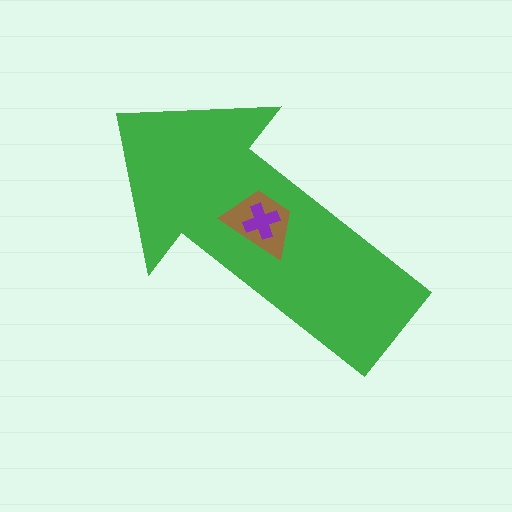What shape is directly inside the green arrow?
The brown trapezoid.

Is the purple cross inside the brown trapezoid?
Yes.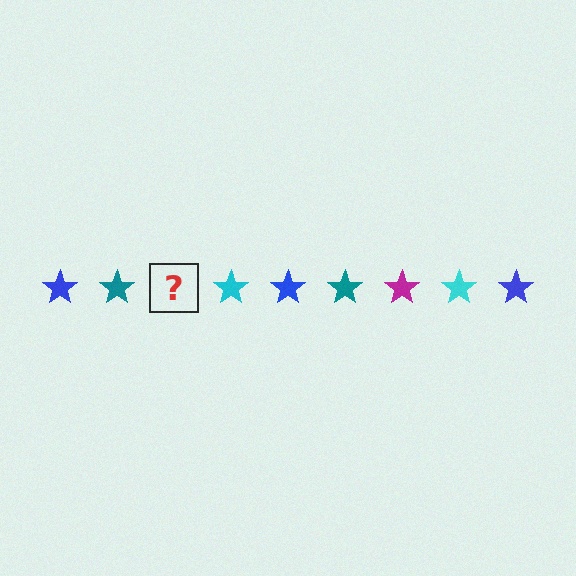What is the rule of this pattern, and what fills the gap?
The rule is that the pattern cycles through blue, teal, magenta, cyan stars. The gap should be filled with a magenta star.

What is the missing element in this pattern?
The missing element is a magenta star.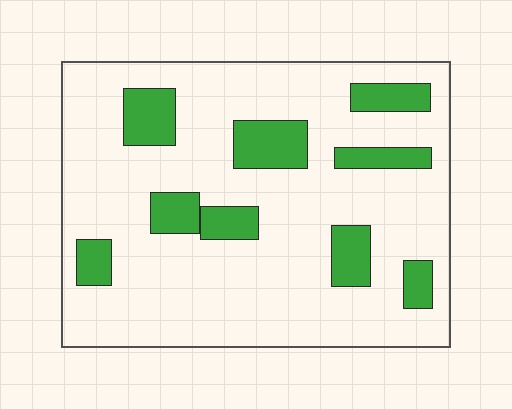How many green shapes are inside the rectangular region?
9.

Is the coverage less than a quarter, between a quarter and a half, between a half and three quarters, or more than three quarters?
Less than a quarter.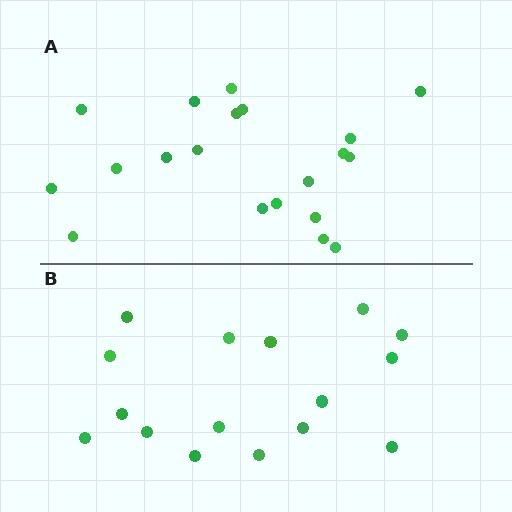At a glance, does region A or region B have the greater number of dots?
Region A (the top region) has more dots.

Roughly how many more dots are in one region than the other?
Region A has about 4 more dots than region B.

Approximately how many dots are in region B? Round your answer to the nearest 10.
About 20 dots. (The exact count is 16, which rounds to 20.)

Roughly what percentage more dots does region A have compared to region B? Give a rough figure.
About 25% more.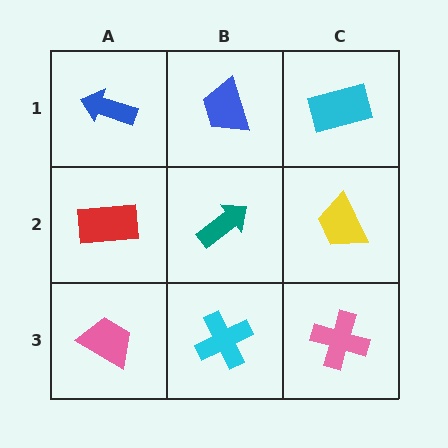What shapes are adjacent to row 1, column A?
A red rectangle (row 2, column A), a blue trapezoid (row 1, column B).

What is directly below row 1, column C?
A yellow trapezoid.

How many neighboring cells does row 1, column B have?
3.